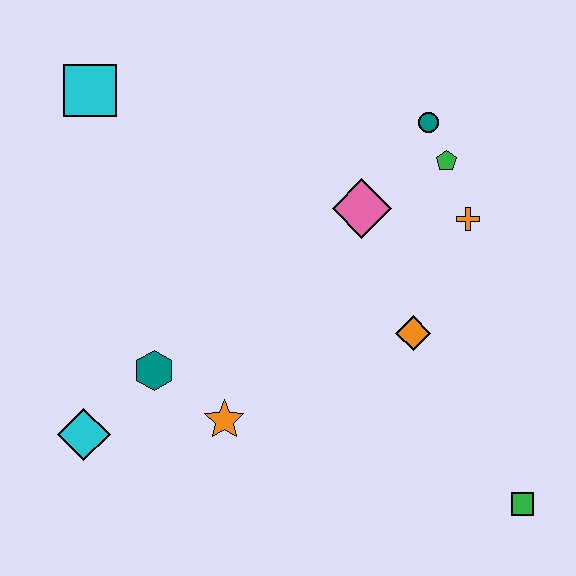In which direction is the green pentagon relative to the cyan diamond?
The green pentagon is to the right of the cyan diamond.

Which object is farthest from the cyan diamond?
The teal circle is farthest from the cyan diamond.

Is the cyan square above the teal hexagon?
Yes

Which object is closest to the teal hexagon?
The orange star is closest to the teal hexagon.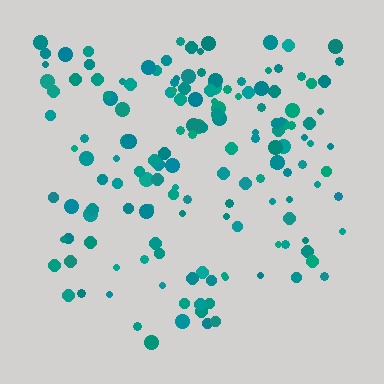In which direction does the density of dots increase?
From bottom to top, with the top side densest.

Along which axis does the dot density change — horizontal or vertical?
Vertical.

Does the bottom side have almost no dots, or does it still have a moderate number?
Still a moderate number, just noticeably fewer than the top.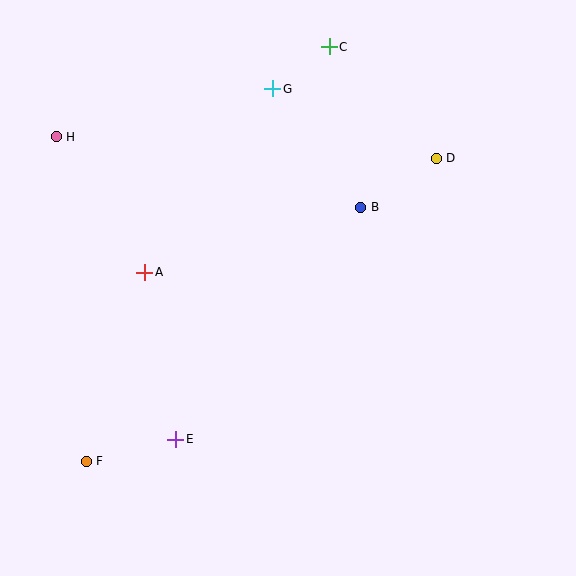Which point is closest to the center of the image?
Point B at (361, 207) is closest to the center.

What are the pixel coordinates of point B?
Point B is at (361, 207).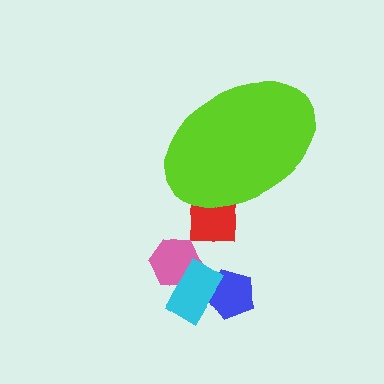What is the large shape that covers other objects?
A lime ellipse.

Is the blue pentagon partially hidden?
No, the blue pentagon is fully visible.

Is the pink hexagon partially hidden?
No, the pink hexagon is fully visible.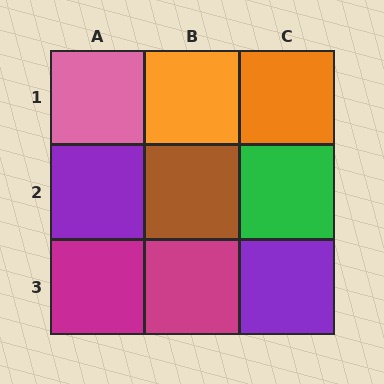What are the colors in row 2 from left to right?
Purple, brown, green.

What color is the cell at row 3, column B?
Magenta.